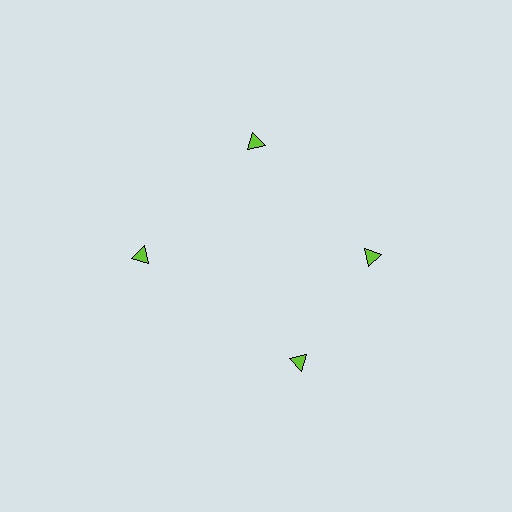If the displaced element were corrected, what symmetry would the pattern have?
It would have 4-fold rotational symmetry — the pattern would map onto itself every 90 degrees.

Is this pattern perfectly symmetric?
No. The 4 lime triangles are arranged in a ring, but one element near the 6 o'clock position is rotated out of alignment along the ring, breaking the 4-fold rotational symmetry.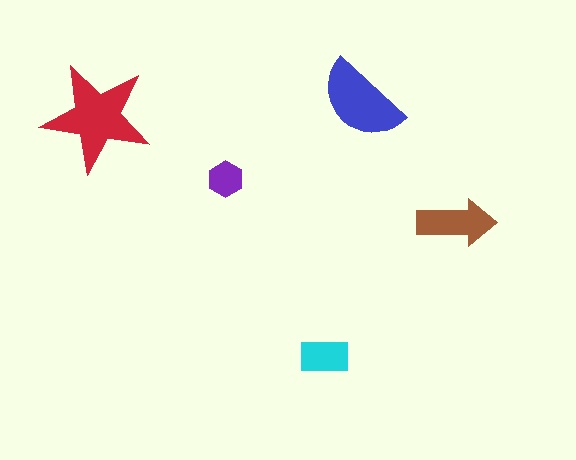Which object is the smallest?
The purple hexagon.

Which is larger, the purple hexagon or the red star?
The red star.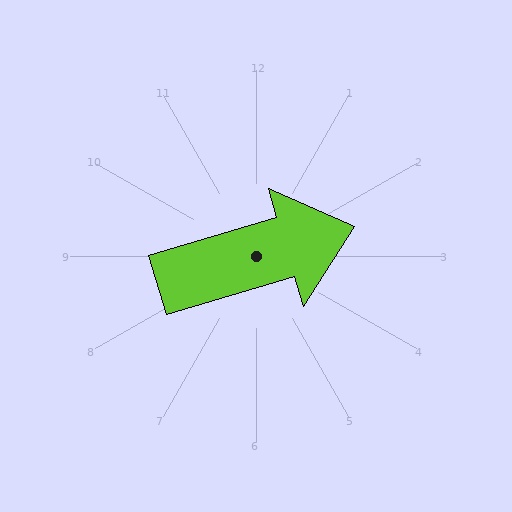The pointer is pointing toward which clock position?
Roughly 2 o'clock.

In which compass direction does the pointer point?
East.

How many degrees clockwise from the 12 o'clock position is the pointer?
Approximately 74 degrees.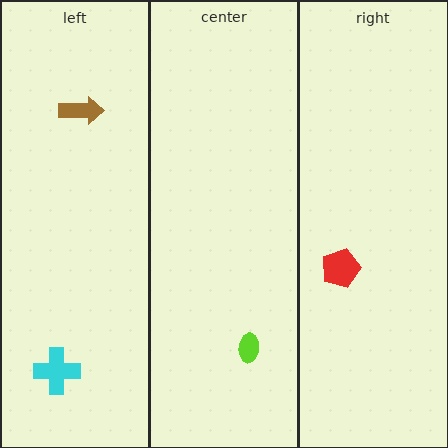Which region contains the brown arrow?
The left region.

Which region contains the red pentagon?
The right region.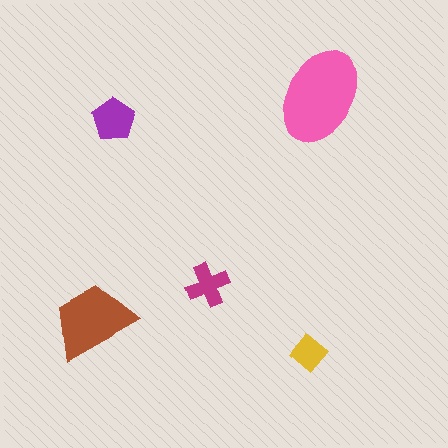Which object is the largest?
The pink ellipse.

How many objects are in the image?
There are 5 objects in the image.